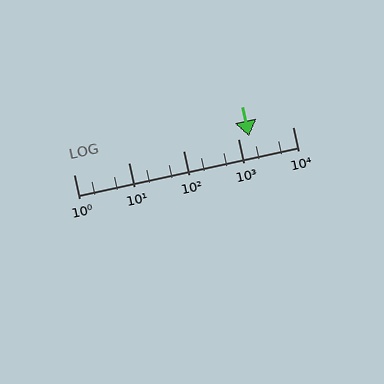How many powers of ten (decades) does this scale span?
The scale spans 4 decades, from 1 to 10000.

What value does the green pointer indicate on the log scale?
The pointer indicates approximately 1600.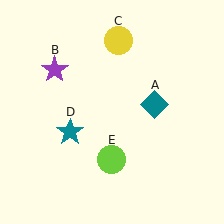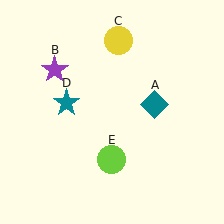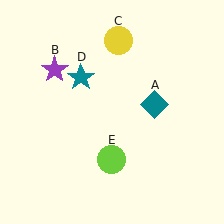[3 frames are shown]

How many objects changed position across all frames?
1 object changed position: teal star (object D).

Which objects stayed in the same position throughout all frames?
Teal diamond (object A) and purple star (object B) and yellow circle (object C) and lime circle (object E) remained stationary.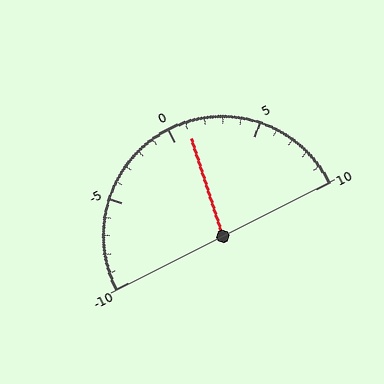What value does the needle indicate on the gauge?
The needle indicates approximately 1.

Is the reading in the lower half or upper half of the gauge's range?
The reading is in the upper half of the range (-10 to 10).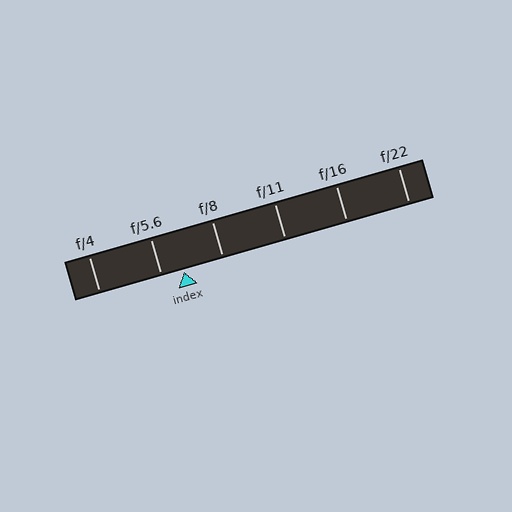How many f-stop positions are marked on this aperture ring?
There are 6 f-stop positions marked.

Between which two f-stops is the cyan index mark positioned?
The index mark is between f/5.6 and f/8.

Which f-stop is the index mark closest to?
The index mark is closest to f/5.6.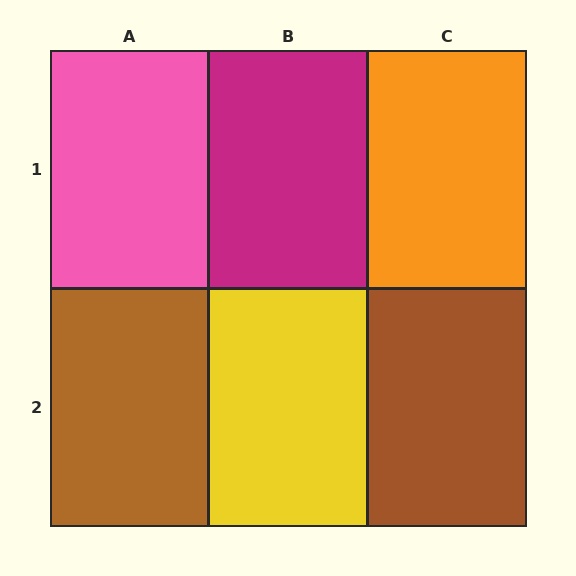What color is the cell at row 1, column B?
Magenta.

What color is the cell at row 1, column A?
Pink.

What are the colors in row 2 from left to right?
Brown, yellow, brown.